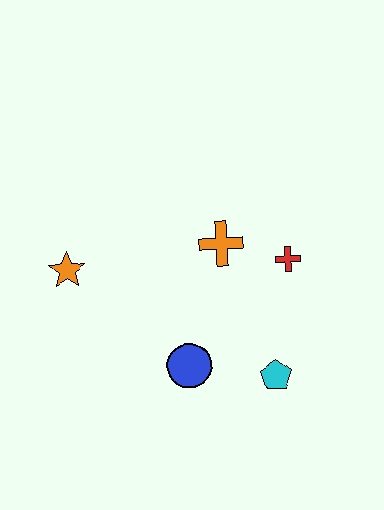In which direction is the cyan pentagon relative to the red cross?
The cyan pentagon is below the red cross.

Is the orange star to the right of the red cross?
No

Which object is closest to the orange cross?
The red cross is closest to the orange cross.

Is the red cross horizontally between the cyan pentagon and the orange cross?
No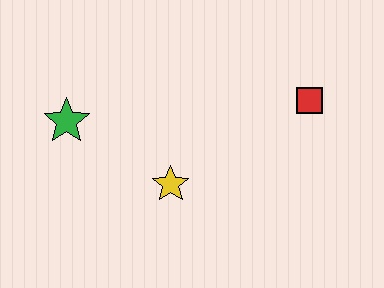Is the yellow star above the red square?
No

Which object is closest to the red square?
The yellow star is closest to the red square.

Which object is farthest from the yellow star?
The red square is farthest from the yellow star.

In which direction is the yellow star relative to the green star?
The yellow star is to the right of the green star.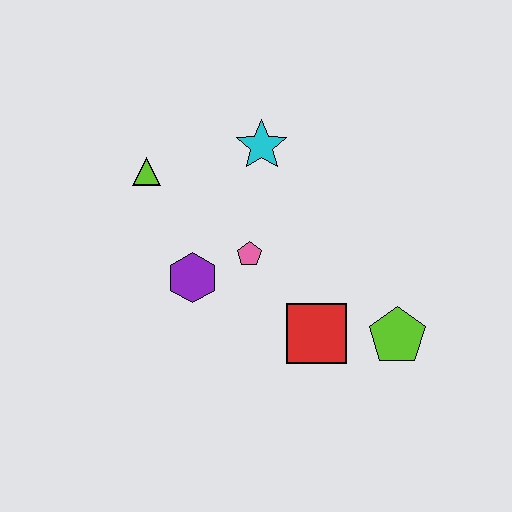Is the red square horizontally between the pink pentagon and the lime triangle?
No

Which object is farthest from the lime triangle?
The lime pentagon is farthest from the lime triangle.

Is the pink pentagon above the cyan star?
No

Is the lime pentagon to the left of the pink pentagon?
No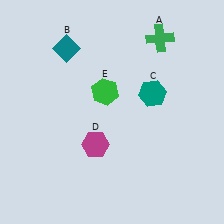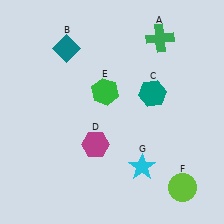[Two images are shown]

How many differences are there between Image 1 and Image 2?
There are 2 differences between the two images.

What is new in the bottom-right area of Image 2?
A lime circle (F) was added in the bottom-right area of Image 2.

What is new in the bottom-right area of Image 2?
A cyan star (G) was added in the bottom-right area of Image 2.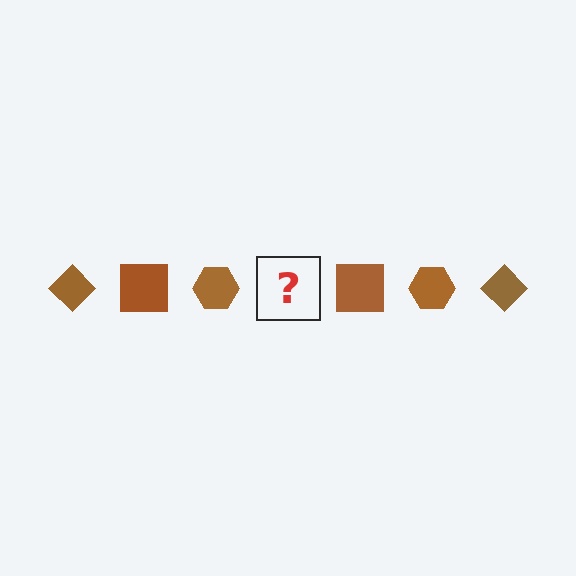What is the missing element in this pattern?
The missing element is a brown diamond.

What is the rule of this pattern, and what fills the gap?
The rule is that the pattern cycles through diamond, square, hexagon shapes in brown. The gap should be filled with a brown diamond.